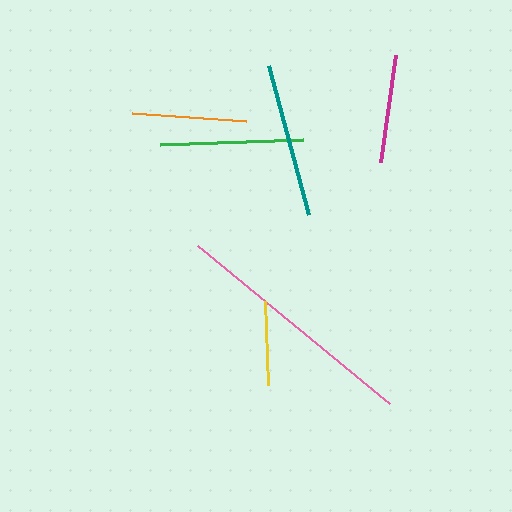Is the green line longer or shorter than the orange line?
The green line is longer than the orange line.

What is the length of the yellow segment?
The yellow segment is approximately 84 pixels long.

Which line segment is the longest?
The pink line is the longest at approximately 249 pixels.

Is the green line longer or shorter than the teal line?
The teal line is longer than the green line.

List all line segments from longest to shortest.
From longest to shortest: pink, teal, green, orange, magenta, yellow.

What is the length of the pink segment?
The pink segment is approximately 249 pixels long.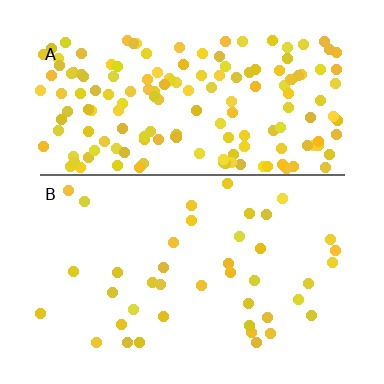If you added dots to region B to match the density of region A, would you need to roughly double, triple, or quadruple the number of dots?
Approximately quadruple.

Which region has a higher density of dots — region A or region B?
A (the top).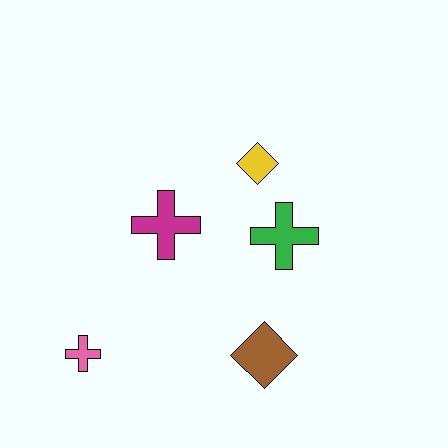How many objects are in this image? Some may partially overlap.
There are 5 objects.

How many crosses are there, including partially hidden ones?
There are 3 crosses.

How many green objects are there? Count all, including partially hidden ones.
There is 1 green object.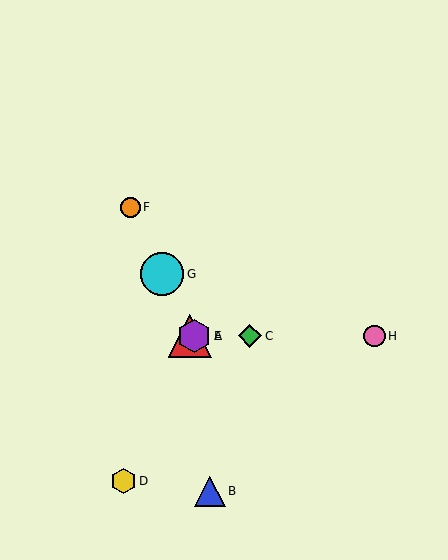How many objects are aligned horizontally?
4 objects (A, C, E, H) are aligned horizontally.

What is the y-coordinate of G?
Object G is at y≈274.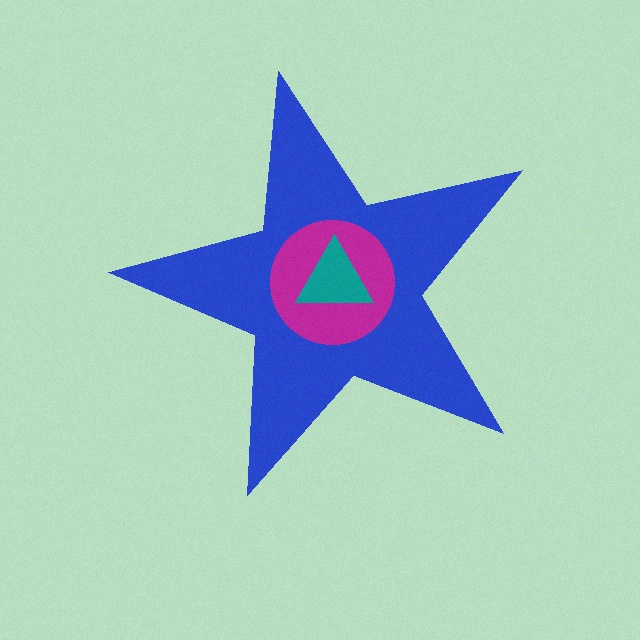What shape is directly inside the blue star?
The magenta circle.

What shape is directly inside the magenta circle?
The teal triangle.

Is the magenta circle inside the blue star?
Yes.